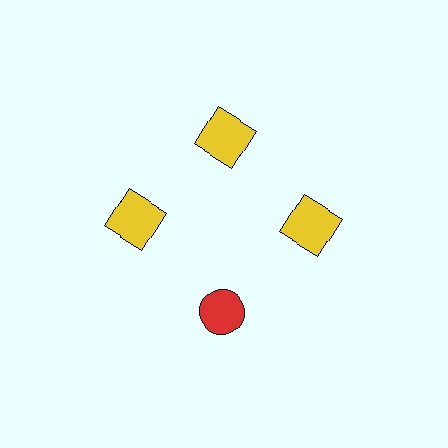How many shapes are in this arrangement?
There are 4 shapes arranged in a ring pattern.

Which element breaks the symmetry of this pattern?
The red circle at roughly the 6 o'clock position breaks the symmetry. All other shapes are yellow squares.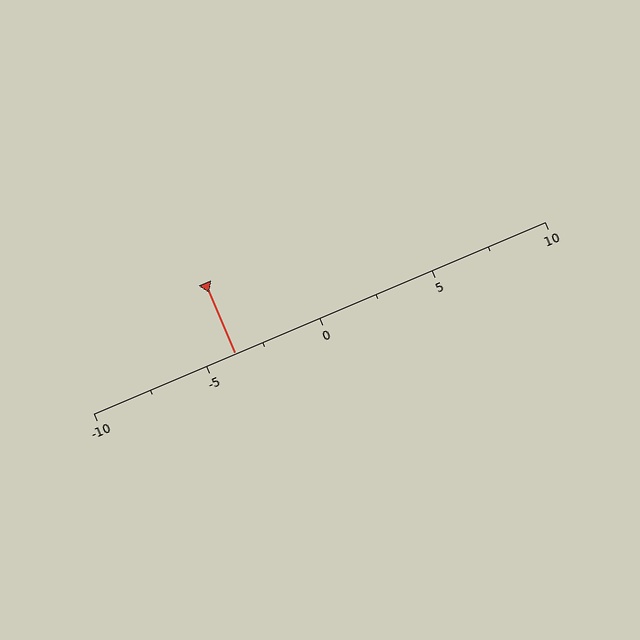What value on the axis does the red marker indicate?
The marker indicates approximately -3.8.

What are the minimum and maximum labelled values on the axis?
The axis runs from -10 to 10.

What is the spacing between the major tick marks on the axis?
The major ticks are spaced 5 apart.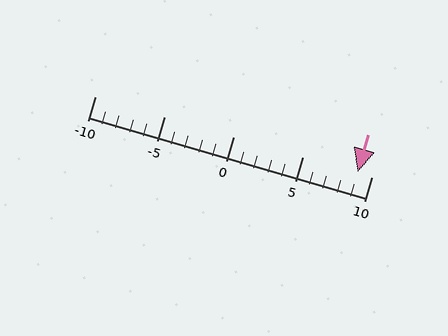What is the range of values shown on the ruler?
The ruler shows values from -10 to 10.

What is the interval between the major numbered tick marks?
The major tick marks are spaced 5 units apart.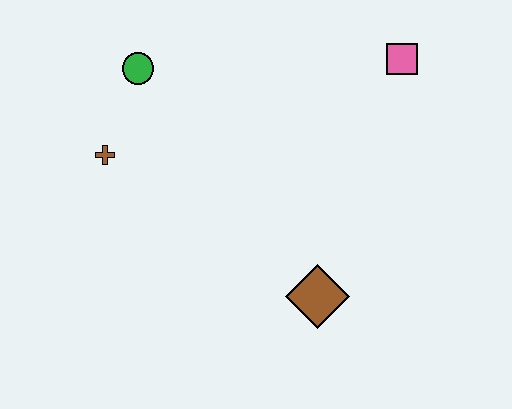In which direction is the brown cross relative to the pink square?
The brown cross is to the left of the pink square.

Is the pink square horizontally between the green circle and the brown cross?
No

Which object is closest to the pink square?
The brown diamond is closest to the pink square.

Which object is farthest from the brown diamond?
The green circle is farthest from the brown diamond.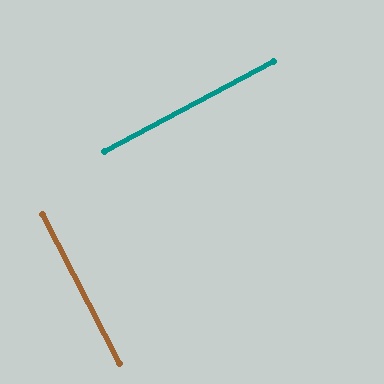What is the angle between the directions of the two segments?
Approximately 89 degrees.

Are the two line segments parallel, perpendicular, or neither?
Perpendicular — they meet at approximately 89°.